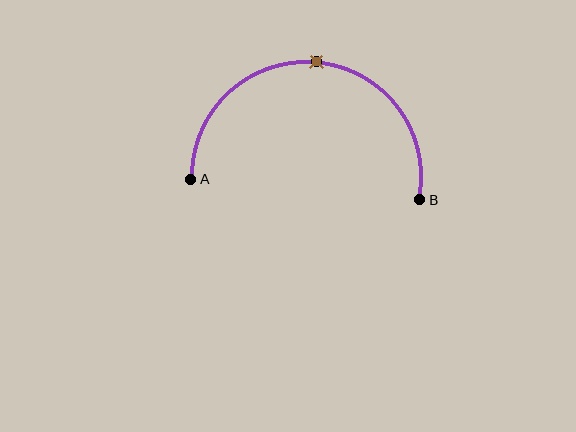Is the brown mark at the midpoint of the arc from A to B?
Yes. The brown mark lies on the arc at equal arc-length from both A and B — it is the arc midpoint.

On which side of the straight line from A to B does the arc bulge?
The arc bulges above the straight line connecting A and B.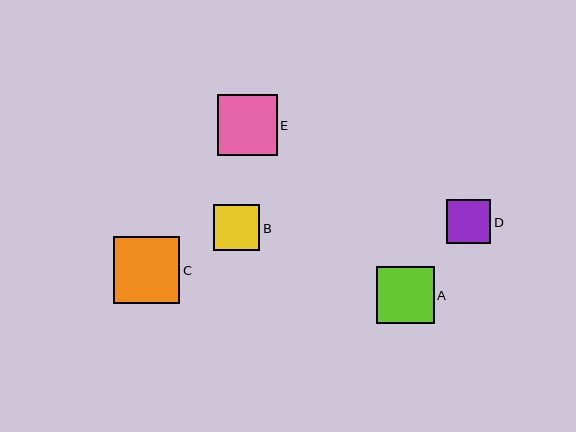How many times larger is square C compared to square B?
Square C is approximately 1.4 times the size of square B.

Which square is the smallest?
Square D is the smallest with a size of approximately 44 pixels.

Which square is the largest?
Square C is the largest with a size of approximately 67 pixels.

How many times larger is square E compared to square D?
Square E is approximately 1.4 times the size of square D.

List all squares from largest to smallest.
From largest to smallest: C, E, A, B, D.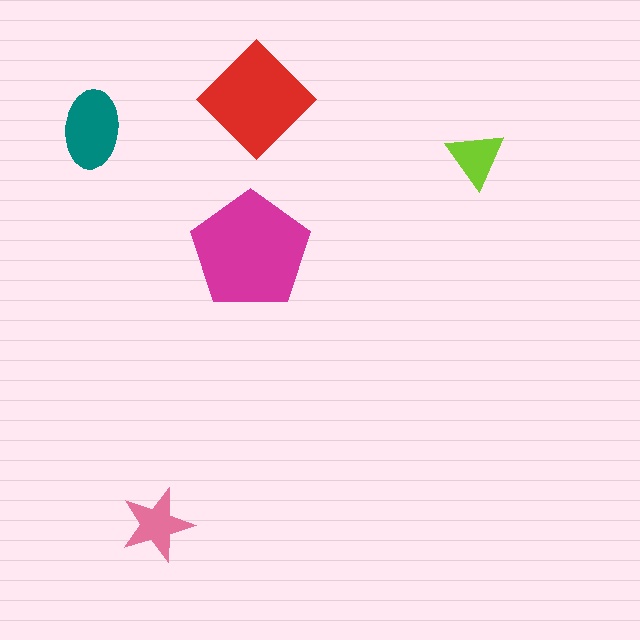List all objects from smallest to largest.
The lime triangle, the pink star, the teal ellipse, the red diamond, the magenta pentagon.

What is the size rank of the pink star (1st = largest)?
4th.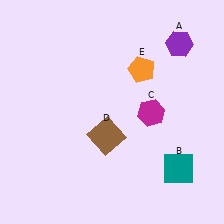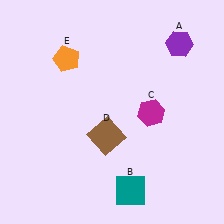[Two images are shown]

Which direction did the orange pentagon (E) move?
The orange pentagon (E) moved left.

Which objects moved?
The objects that moved are: the teal square (B), the orange pentagon (E).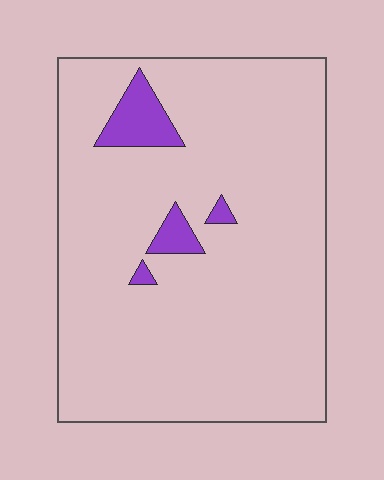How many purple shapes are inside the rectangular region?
4.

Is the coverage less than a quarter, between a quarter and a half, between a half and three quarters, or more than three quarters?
Less than a quarter.